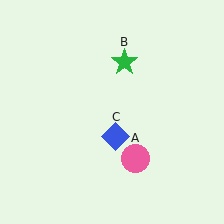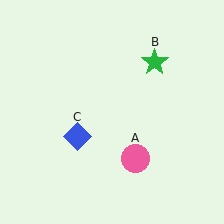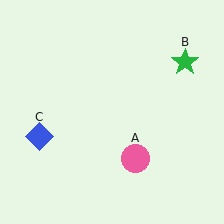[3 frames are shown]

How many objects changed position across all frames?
2 objects changed position: green star (object B), blue diamond (object C).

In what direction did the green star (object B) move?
The green star (object B) moved right.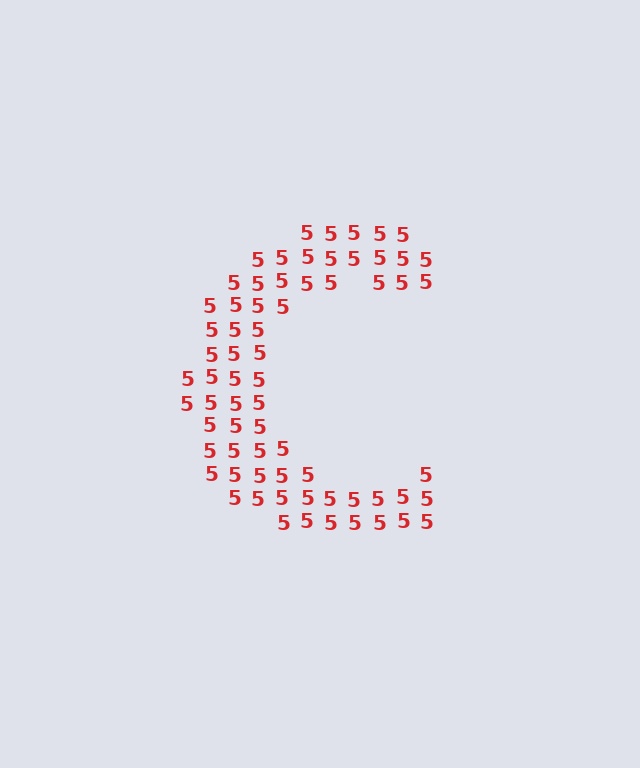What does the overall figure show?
The overall figure shows the letter C.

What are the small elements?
The small elements are digit 5's.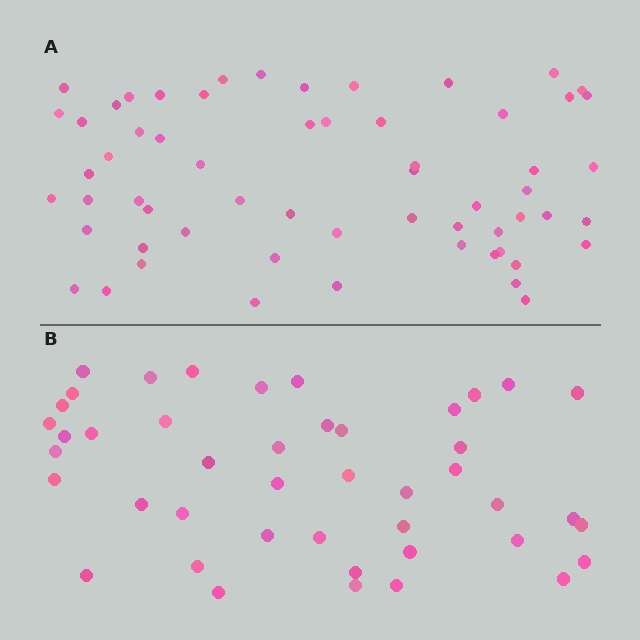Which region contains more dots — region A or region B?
Region A (the top region) has more dots.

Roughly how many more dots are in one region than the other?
Region A has approximately 15 more dots than region B.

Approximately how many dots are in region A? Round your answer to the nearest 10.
About 60 dots.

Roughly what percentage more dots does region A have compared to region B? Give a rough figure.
About 35% more.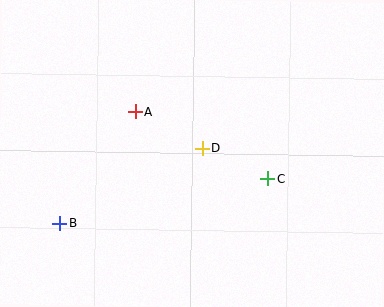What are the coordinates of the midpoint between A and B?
The midpoint between A and B is at (97, 168).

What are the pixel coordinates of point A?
Point A is at (135, 112).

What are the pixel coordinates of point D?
Point D is at (202, 148).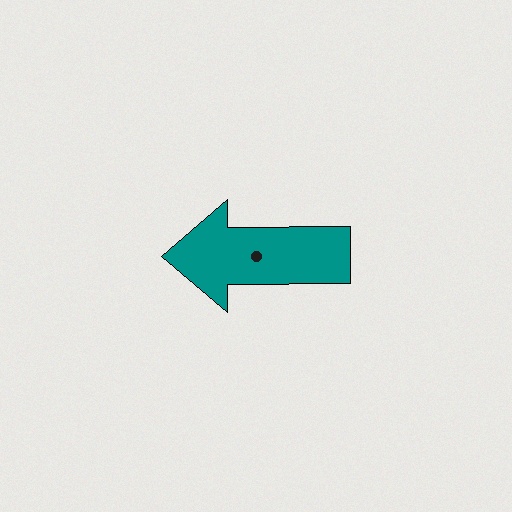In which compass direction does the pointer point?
West.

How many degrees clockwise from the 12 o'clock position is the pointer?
Approximately 270 degrees.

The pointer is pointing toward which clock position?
Roughly 9 o'clock.